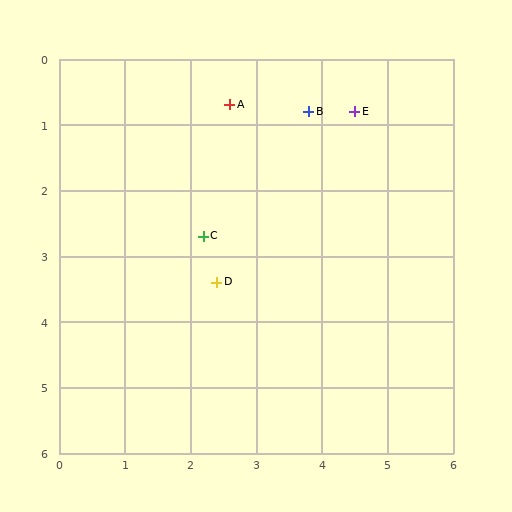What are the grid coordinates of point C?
Point C is at approximately (2.2, 2.7).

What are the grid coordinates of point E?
Point E is at approximately (4.5, 0.8).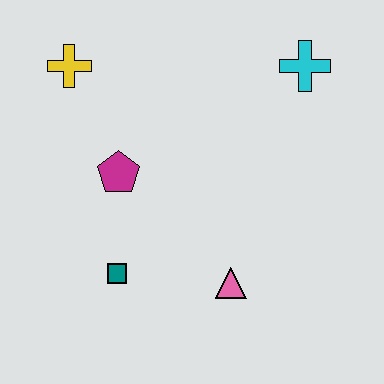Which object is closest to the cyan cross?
The magenta pentagon is closest to the cyan cross.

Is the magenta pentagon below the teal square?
No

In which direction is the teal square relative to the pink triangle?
The teal square is to the left of the pink triangle.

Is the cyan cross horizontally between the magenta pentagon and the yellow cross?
No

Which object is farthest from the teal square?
The cyan cross is farthest from the teal square.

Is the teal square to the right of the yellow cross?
Yes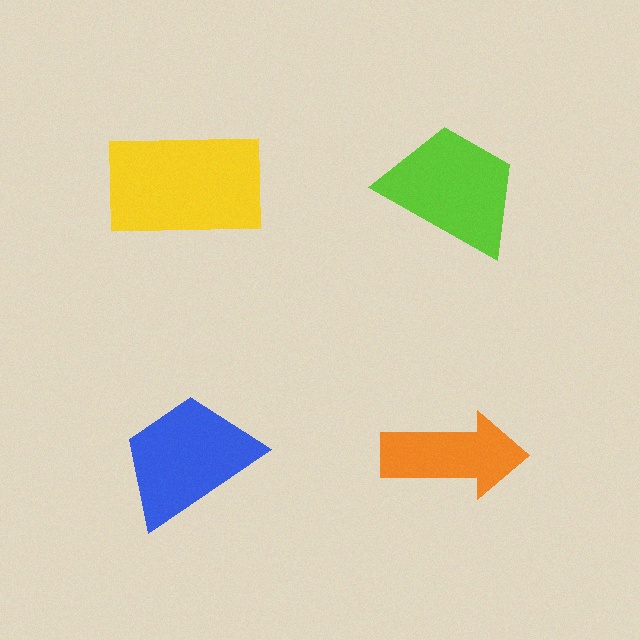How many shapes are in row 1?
2 shapes.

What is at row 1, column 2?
A lime trapezoid.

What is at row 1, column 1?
A yellow rectangle.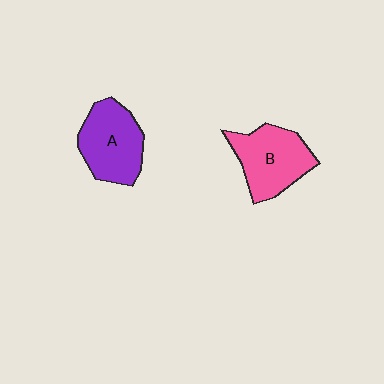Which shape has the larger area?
Shape B (pink).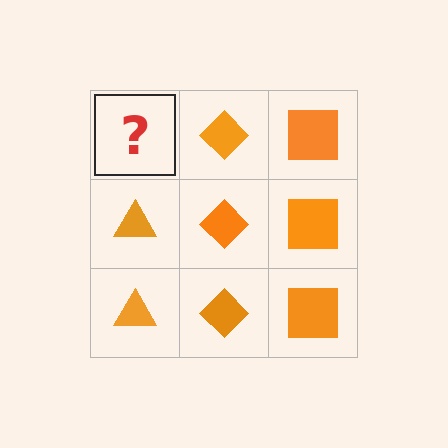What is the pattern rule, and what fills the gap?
The rule is that each column has a consistent shape. The gap should be filled with an orange triangle.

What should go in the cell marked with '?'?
The missing cell should contain an orange triangle.